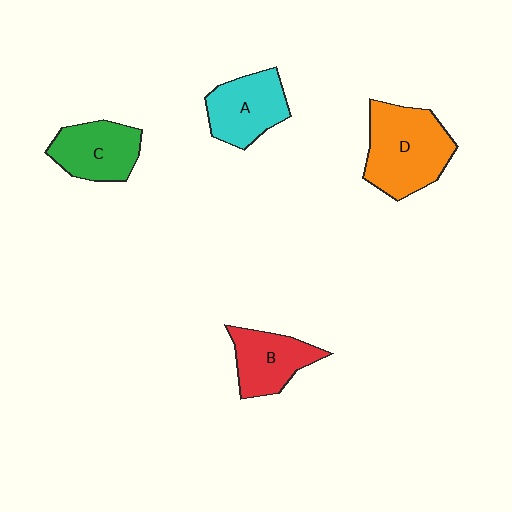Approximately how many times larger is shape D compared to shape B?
Approximately 1.5 times.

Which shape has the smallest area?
Shape B (red).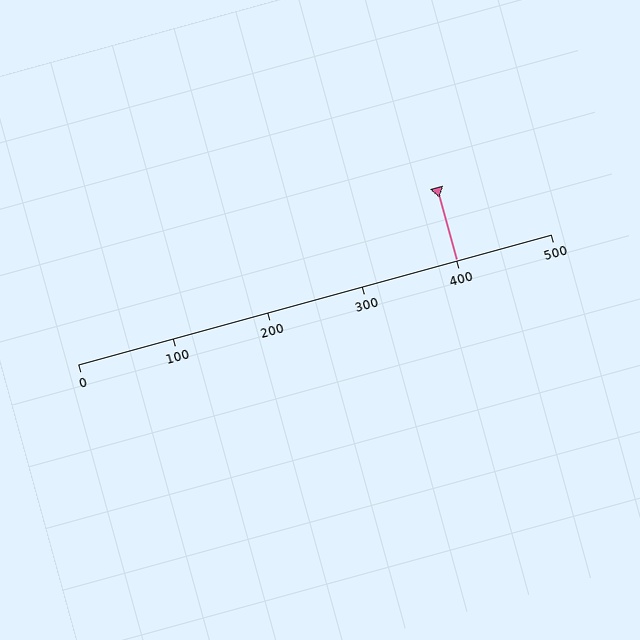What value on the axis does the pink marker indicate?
The marker indicates approximately 400.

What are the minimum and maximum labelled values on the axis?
The axis runs from 0 to 500.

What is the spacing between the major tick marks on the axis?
The major ticks are spaced 100 apart.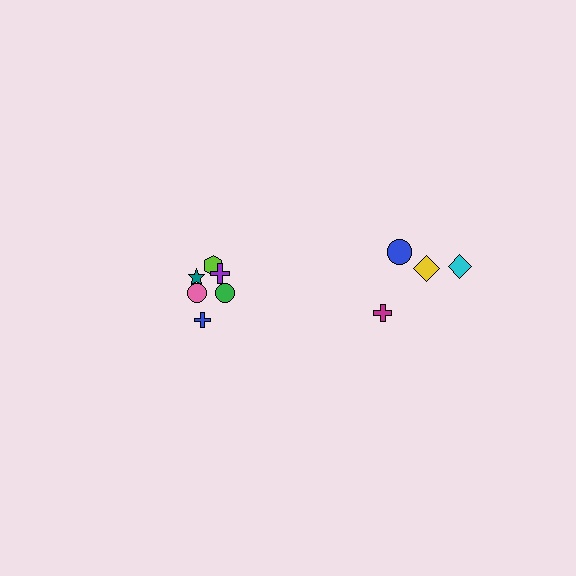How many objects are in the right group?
There are 4 objects.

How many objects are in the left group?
There are 6 objects.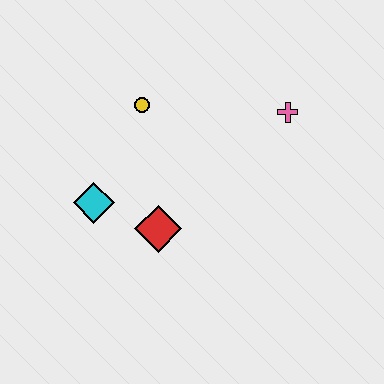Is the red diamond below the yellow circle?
Yes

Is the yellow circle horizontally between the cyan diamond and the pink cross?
Yes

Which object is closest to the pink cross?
The yellow circle is closest to the pink cross.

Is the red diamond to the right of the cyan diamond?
Yes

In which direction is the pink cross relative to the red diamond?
The pink cross is to the right of the red diamond.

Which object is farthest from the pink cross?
The cyan diamond is farthest from the pink cross.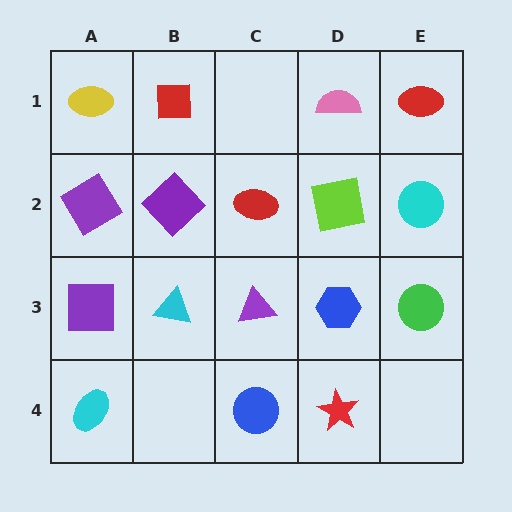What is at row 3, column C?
A purple triangle.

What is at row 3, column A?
A purple square.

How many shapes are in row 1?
4 shapes.